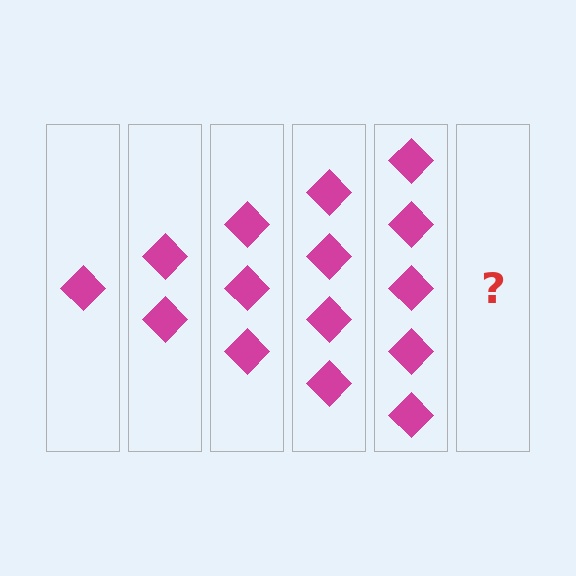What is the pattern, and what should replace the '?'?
The pattern is that each step adds one more diamond. The '?' should be 6 diamonds.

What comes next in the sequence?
The next element should be 6 diamonds.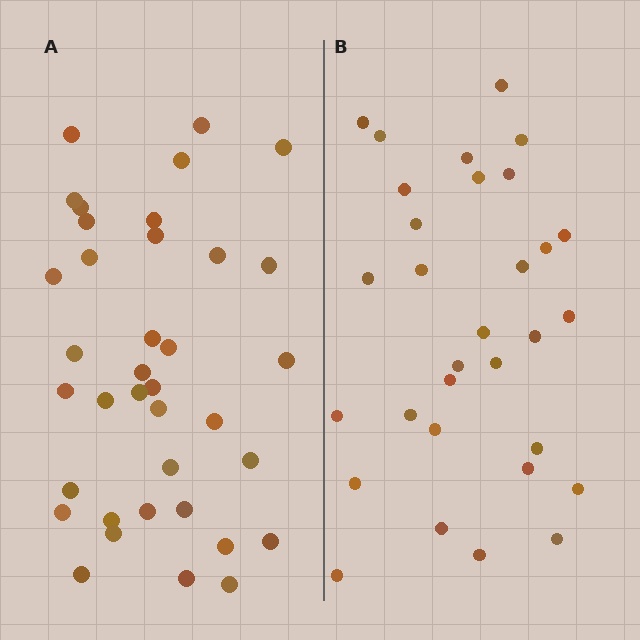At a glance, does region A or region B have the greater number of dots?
Region A (the left region) has more dots.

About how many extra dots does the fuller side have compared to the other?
Region A has about 6 more dots than region B.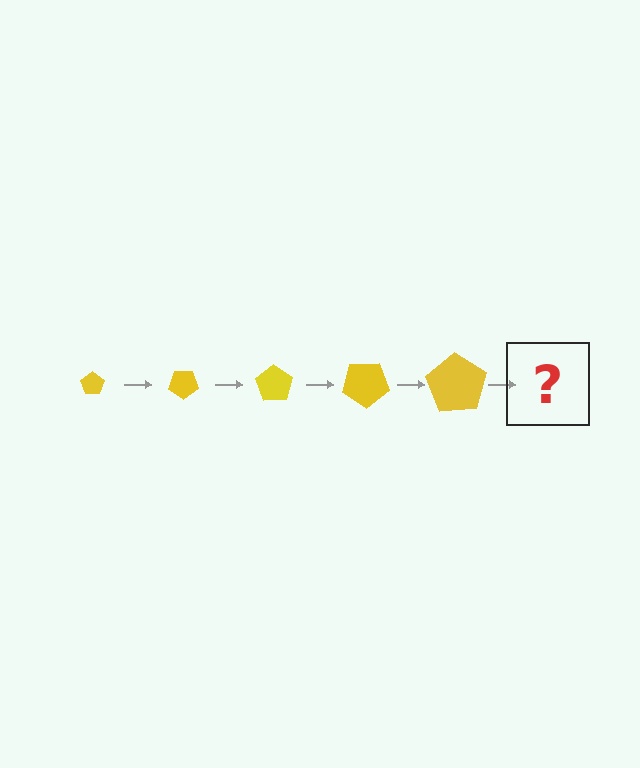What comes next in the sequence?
The next element should be a pentagon, larger than the previous one and rotated 175 degrees from the start.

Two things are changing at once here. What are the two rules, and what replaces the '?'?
The two rules are that the pentagon grows larger each step and it rotates 35 degrees each step. The '?' should be a pentagon, larger than the previous one and rotated 175 degrees from the start.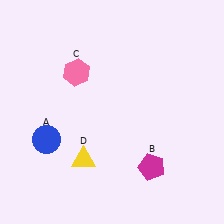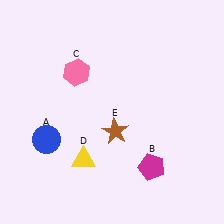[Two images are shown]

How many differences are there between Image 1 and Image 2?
There is 1 difference between the two images.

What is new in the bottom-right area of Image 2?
A brown star (E) was added in the bottom-right area of Image 2.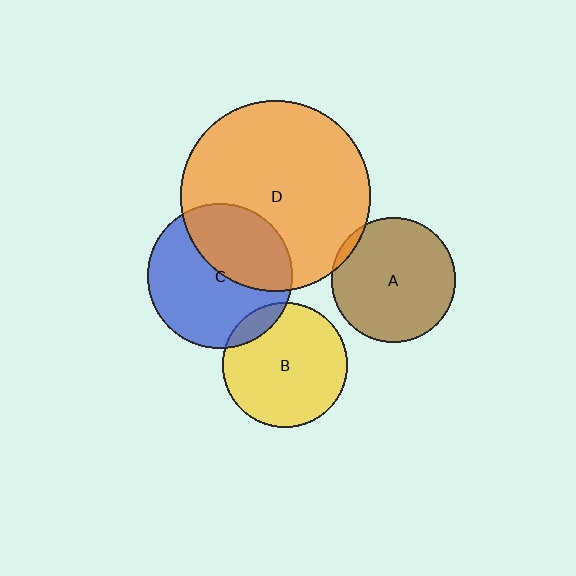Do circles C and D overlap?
Yes.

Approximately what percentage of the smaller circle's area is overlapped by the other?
Approximately 40%.